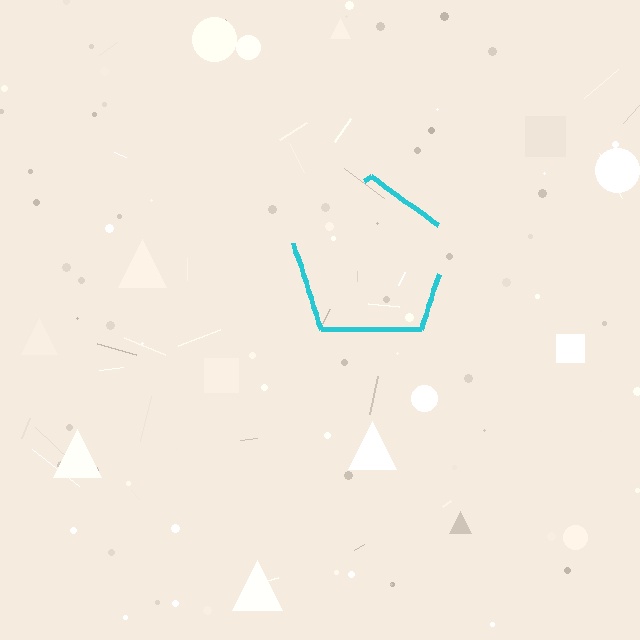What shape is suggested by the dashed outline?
The dashed outline suggests a pentagon.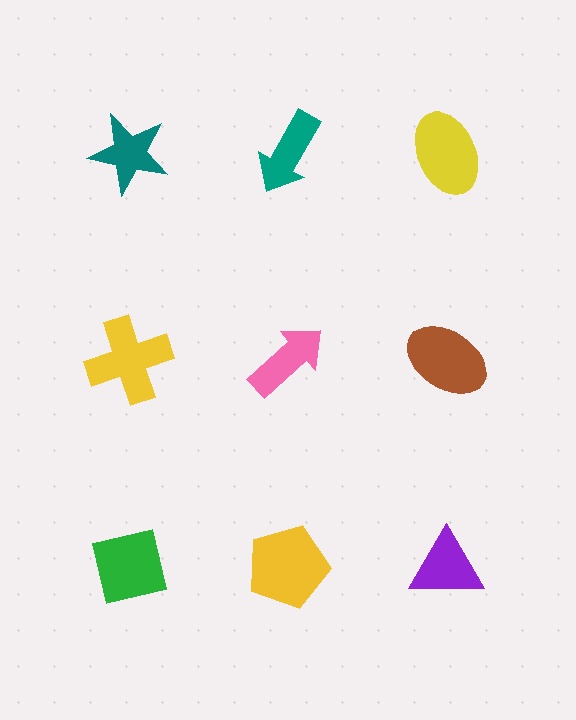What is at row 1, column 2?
A teal arrow.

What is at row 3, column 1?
A green square.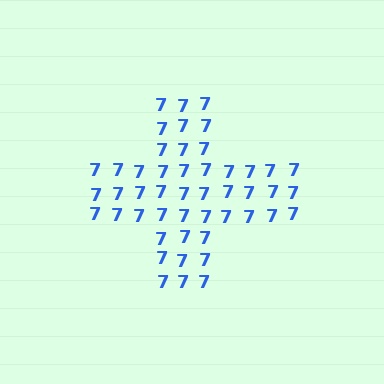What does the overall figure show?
The overall figure shows a cross.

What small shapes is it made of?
It is made of small digit 7's.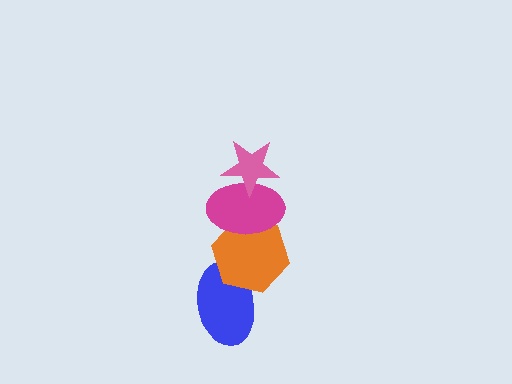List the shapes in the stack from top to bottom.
From top to bottom: the pink star, the magenta ellipse, the orange hexagon, the blue ellipse.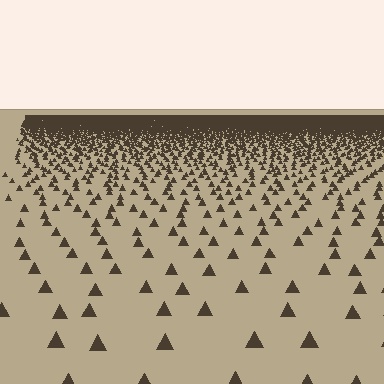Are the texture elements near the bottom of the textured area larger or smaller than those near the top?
Larger. Near the bottom, elements are closer to the viewer and appear at a bigger on-screen size.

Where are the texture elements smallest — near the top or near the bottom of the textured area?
Near the top.